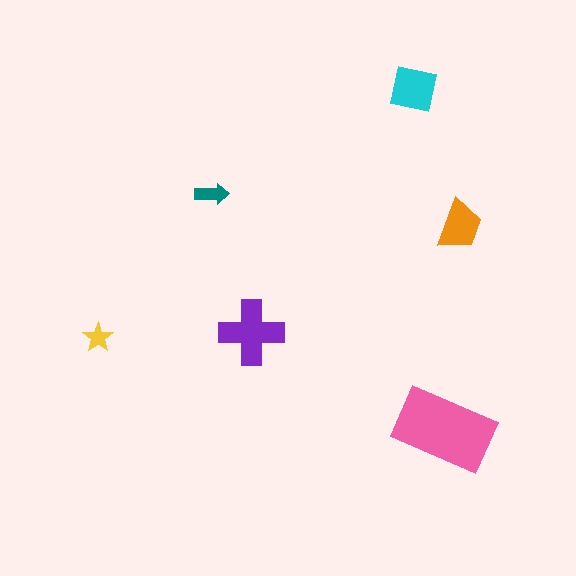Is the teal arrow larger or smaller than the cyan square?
Smaller.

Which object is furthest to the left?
The yellow star is leftmost.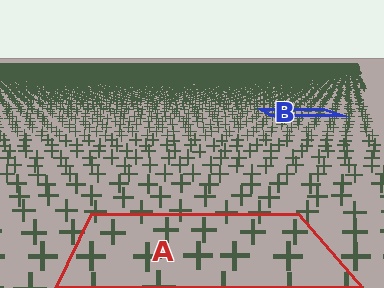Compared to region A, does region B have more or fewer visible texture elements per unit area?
Region B has more texture elements per unit area — they are packed more densely because it is farther away.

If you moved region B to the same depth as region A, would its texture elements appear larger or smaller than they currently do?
They would appear larger. At a closer depth, the same texture elements are projected at a bigger on-screen size.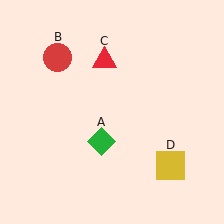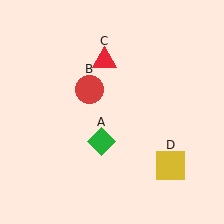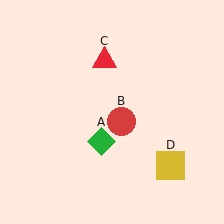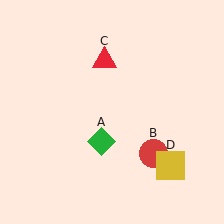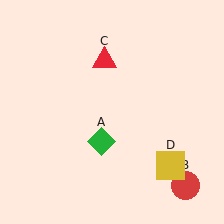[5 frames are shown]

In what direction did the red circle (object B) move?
The red circle (object B) moved down and to the right.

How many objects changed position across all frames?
1 object changed position: red circle (object B).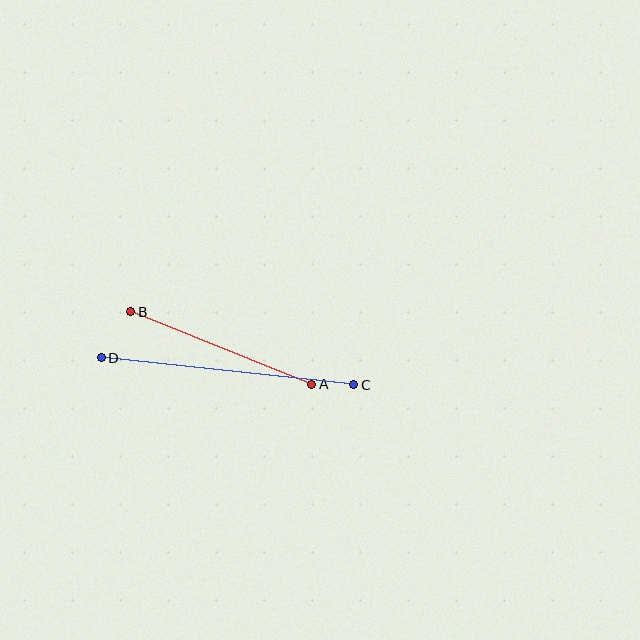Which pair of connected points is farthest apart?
Points C and D are farthest apart.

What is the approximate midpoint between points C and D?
The midpoint is at approximately (228, 371) pixels.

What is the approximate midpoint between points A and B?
The midpoint is at approximately (221, 348) pixels.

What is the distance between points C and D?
The distance is approximately 254 pixels.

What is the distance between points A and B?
The distance is approximately 195 pixels.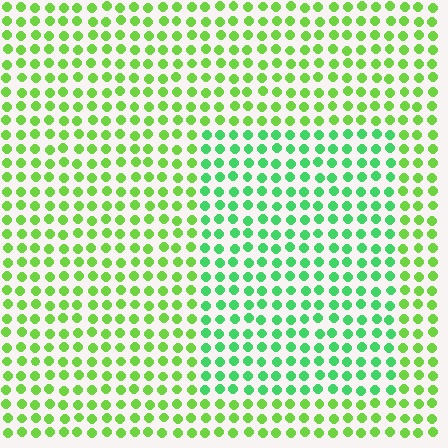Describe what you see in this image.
The image is filled with small lime elements in a uniform arrangement. A rectangle-shaped region is visible where the elements are tinted to a slightly different hue, forming a subtle color boundary.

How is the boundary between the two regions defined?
The boundary is defined purely by a slight shift in hue (about 33 degrees). Spacing, size, and orientation are identical on both sides.